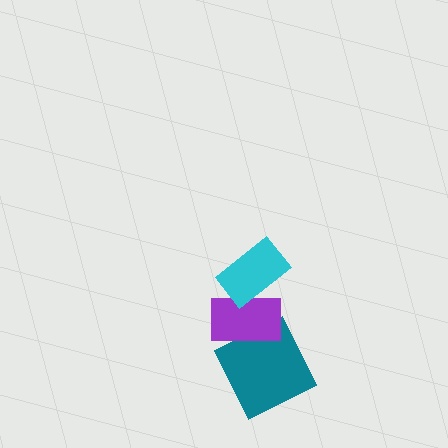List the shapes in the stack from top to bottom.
From top to bottom: the cyan rectangle, the purple rectangle, the teal square.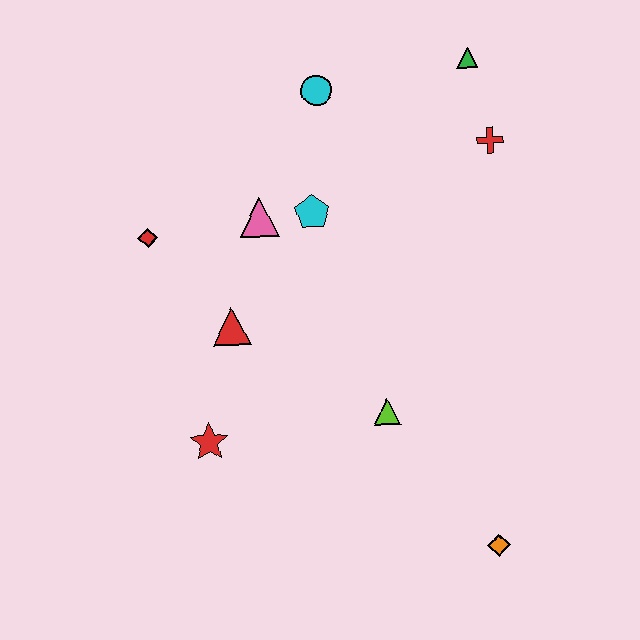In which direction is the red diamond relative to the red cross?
The red diamond is to the left of the red cross.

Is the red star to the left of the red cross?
Yes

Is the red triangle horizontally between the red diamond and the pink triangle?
Yes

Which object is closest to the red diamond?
The pink triangle is closest to the red diamond.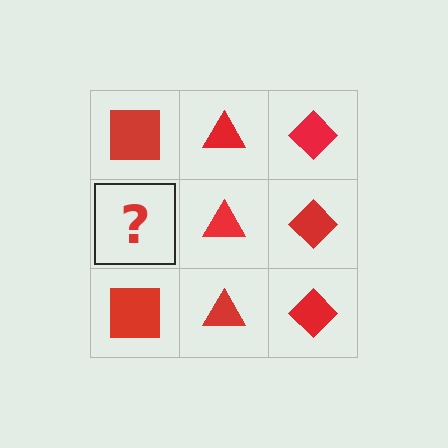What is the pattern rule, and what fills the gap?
The rule is that each column has a consistent shape. The gap should be filled with a red square.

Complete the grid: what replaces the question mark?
The question mark should be replaced with a red square.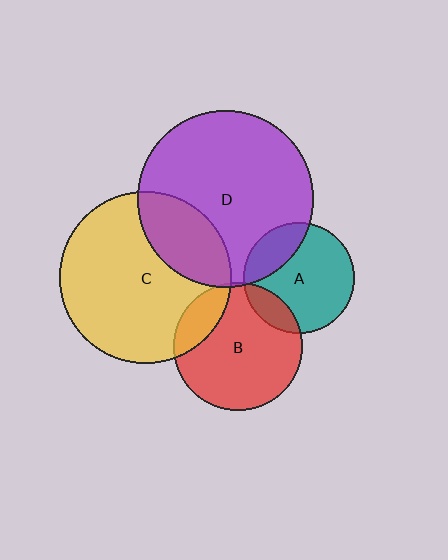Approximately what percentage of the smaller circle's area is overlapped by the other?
Approximately 25%.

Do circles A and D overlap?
Yes.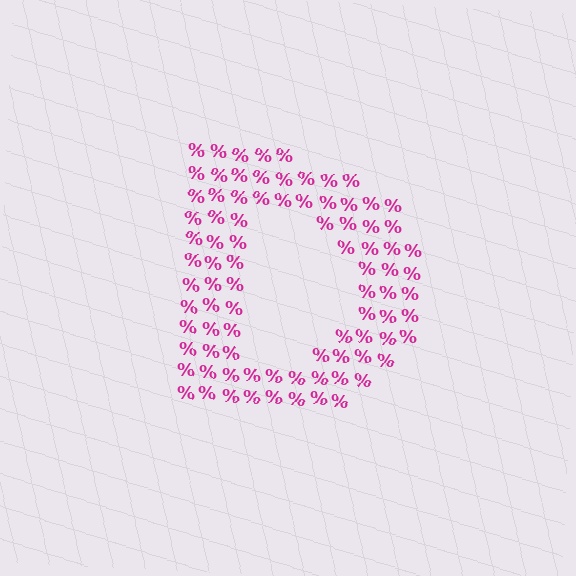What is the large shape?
The large shape is the letter D.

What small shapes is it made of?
It is made of small percent signs.